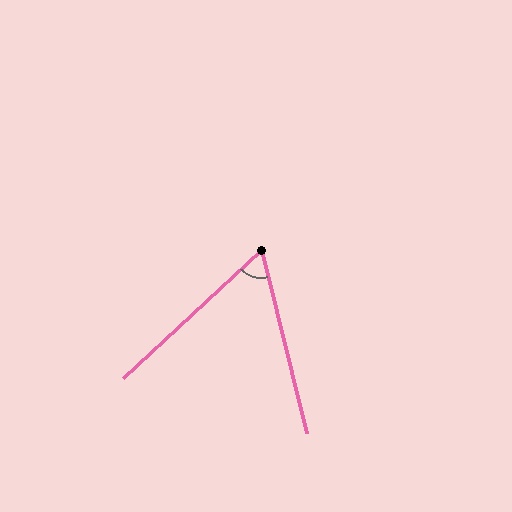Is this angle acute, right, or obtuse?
It is acute.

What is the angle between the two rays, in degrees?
Approximately 61 degrees.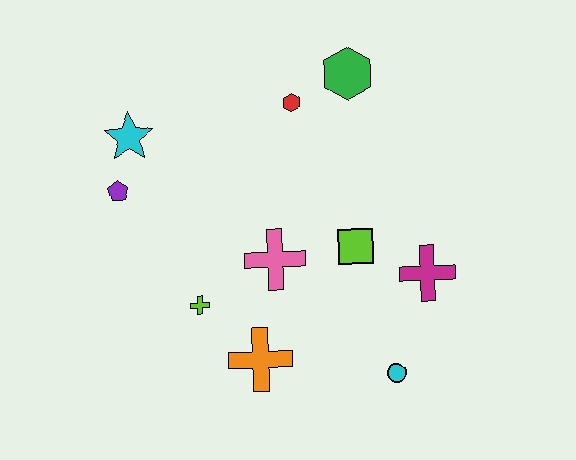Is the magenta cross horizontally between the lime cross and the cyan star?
No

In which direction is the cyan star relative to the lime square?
The cyan star is to the left of the lime square.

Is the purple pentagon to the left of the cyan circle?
Yes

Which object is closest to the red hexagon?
The green hexagon is closest to the red hexagon.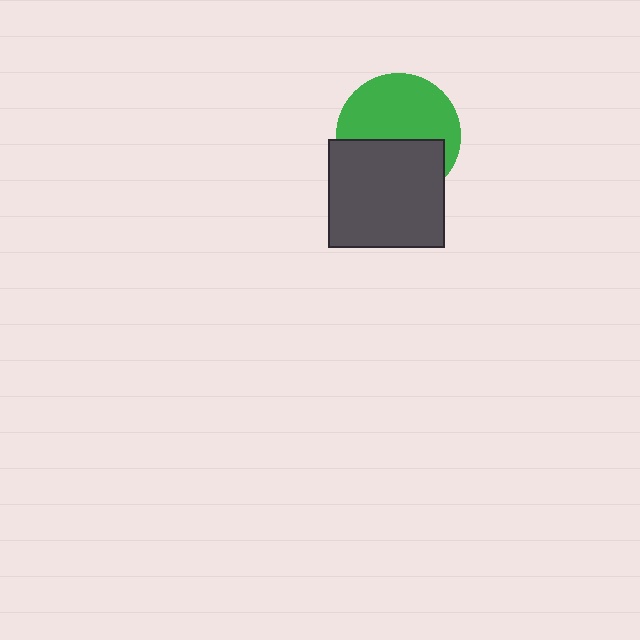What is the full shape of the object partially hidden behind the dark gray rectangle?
The partially hidden object is a green circle.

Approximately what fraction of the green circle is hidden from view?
Roughly 43% of the green circle is hidden behind the dark gray rectangle.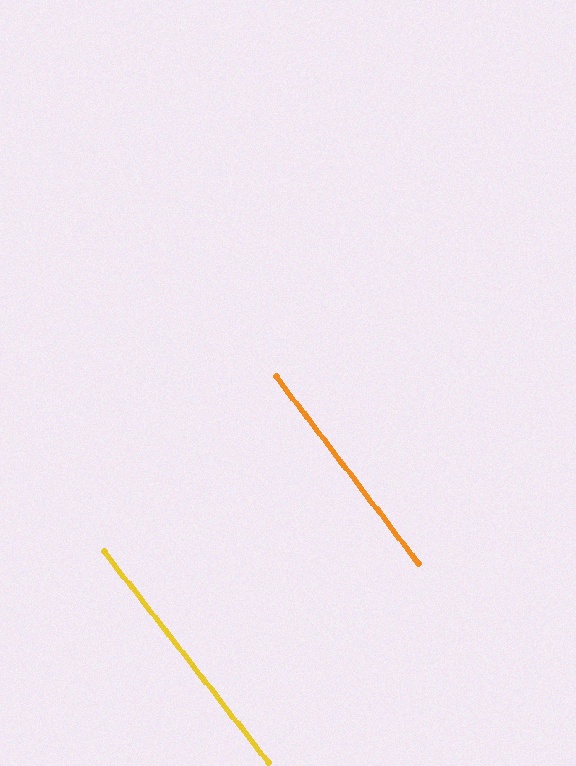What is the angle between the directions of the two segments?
Approximately 1 degree.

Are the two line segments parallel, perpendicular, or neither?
Parallel — their directions differ by only 0.6°.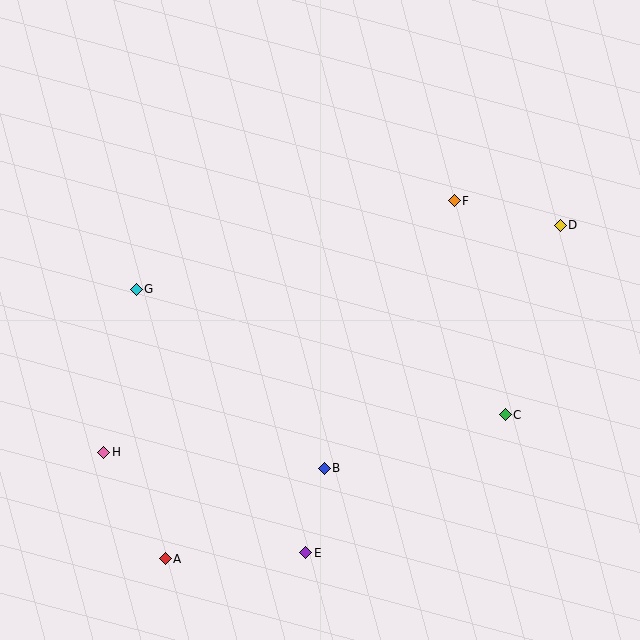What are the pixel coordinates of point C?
Point C is at (505, 415).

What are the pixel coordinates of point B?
Point B is at (324, 468).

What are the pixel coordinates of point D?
Point D is at (560, 225).